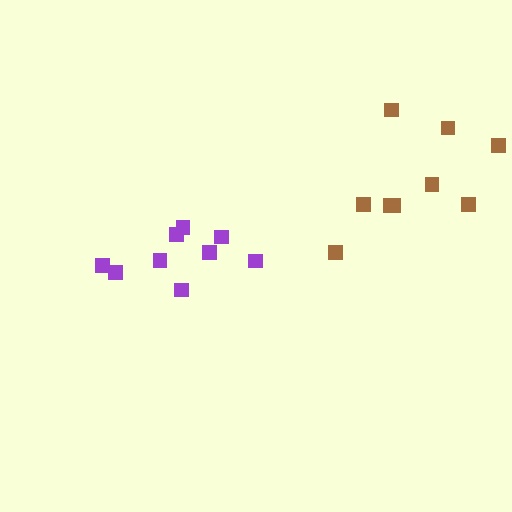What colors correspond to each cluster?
The clusters are colored: purple, brown.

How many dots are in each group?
Group 1: 9 dots, Group 2: 9 dots (18 total).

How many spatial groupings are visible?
There are 2 spatial groupings.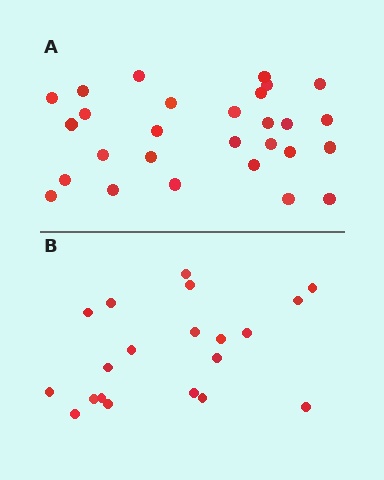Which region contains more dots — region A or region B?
Region A (the top region) has more dots.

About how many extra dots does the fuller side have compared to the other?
Region A has roughly 8 or so more dots than region B.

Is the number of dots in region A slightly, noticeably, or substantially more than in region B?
Region A has noticeably more, but not dramatically so. The ratio is roughly 1.4 to 1.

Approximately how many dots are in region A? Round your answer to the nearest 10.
About 30 dots. (The exact count is 28, which rounds to 30.)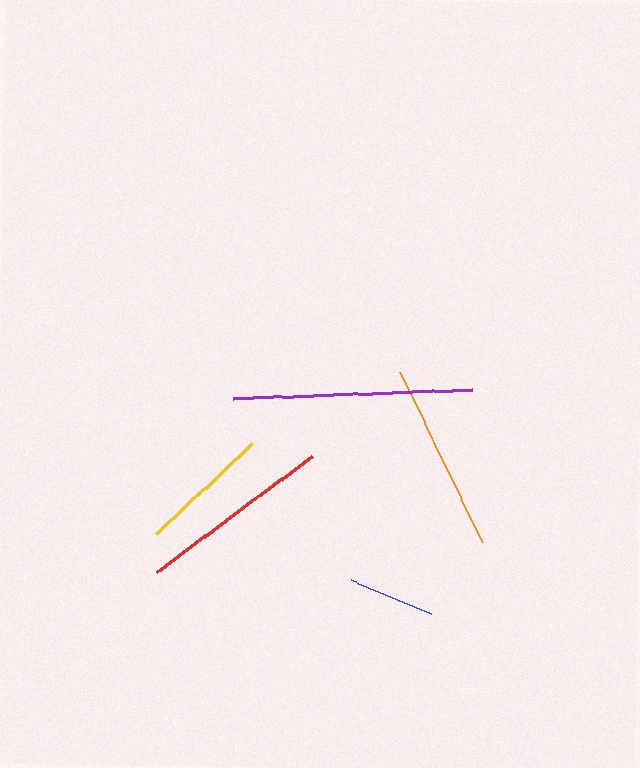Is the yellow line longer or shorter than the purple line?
The purple line is longer than the yellow line.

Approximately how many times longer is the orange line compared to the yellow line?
The orange line is approximately 1.4 times the length of the yellow line.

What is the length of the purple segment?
The purple segment is approximately 240 pixels long.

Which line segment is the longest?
The purple line is the longest at approximately 240 pixels.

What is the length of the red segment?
The red segment is approximately 194 pixels long.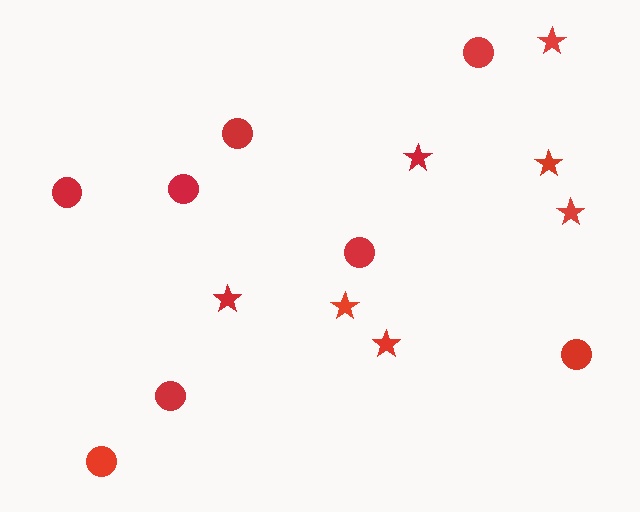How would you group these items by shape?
There are 2 groups: one group of stars (7) and one group of circles (8).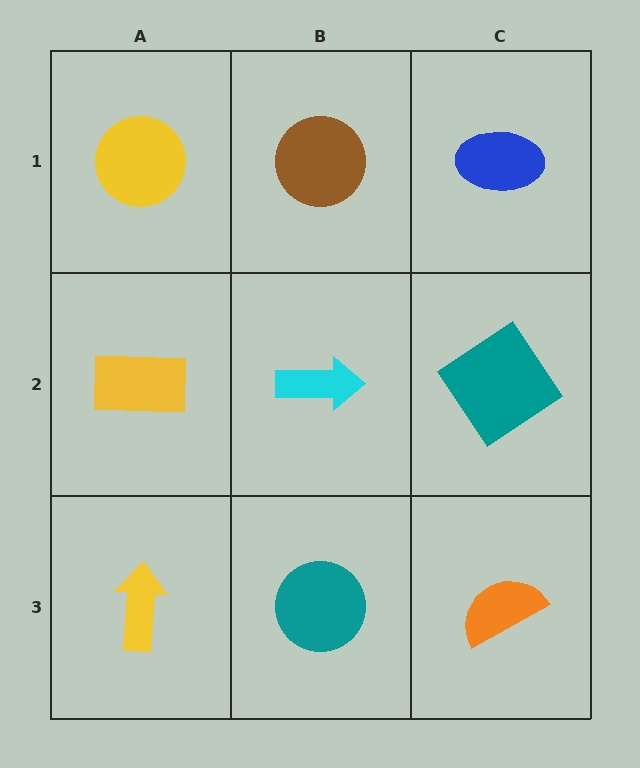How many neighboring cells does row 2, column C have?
3.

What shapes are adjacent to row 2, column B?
A brown circle (row 1, column B), a teal circle (row 3, column B), a yellow rectangle (row 2, column A), a teal diamond (row 2, column C).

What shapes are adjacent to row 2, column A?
A yellow circle (row 1, column A), a yellow arrow (row 3, column A), a cyan arrow (row 2, column B).